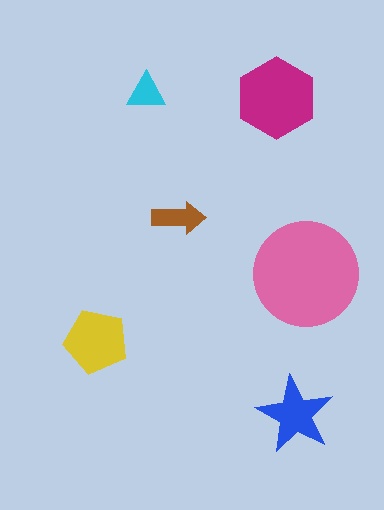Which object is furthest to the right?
The pink circle is rightmost.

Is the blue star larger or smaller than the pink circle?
Smaller.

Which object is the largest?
The pink circle.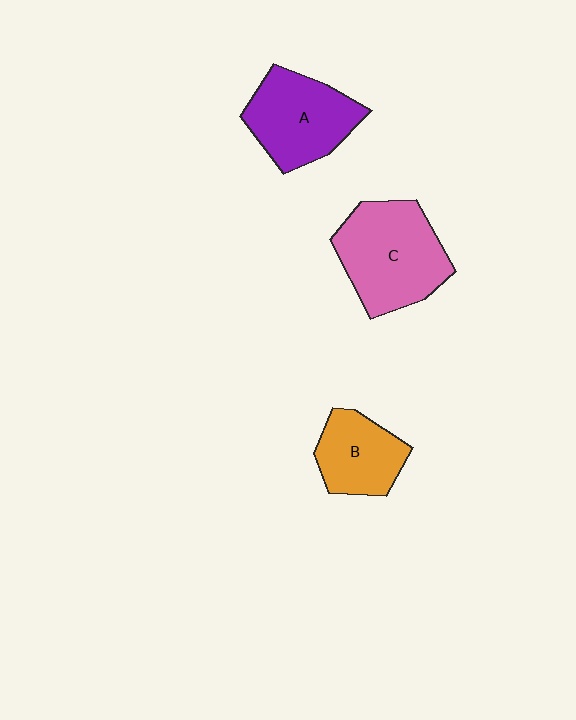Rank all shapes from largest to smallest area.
From largest to smallest: C (pink), A (purple), B (orange).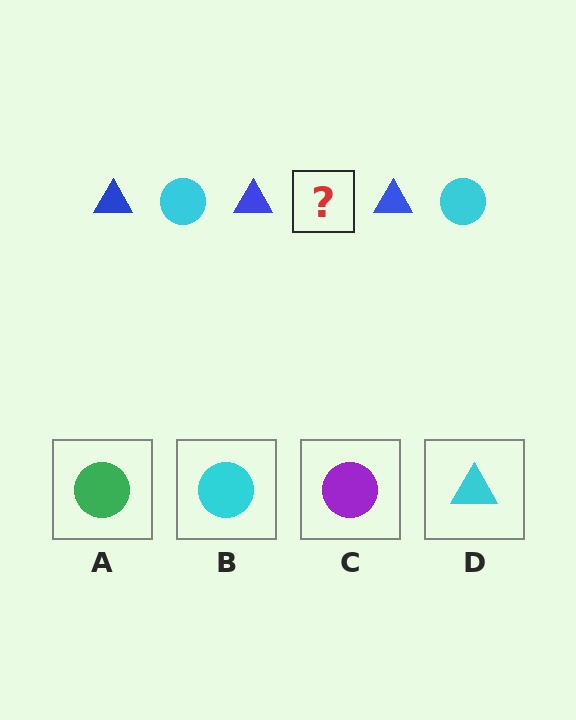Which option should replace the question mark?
Option B.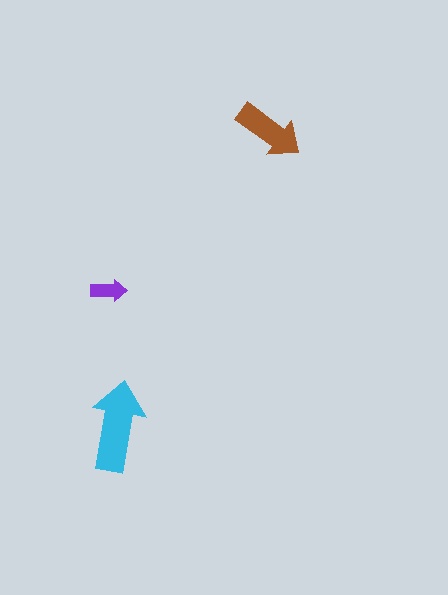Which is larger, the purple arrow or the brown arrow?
The brown one.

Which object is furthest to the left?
The purple arrow is leftmost.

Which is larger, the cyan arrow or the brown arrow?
The cyan one.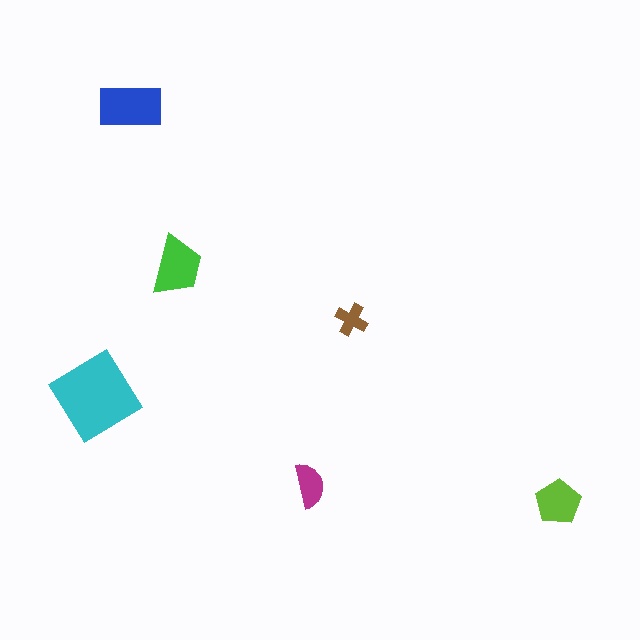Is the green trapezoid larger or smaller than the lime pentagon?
Larger.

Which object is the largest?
The cyan diamond.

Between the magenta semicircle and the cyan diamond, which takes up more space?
The cyan diamond.